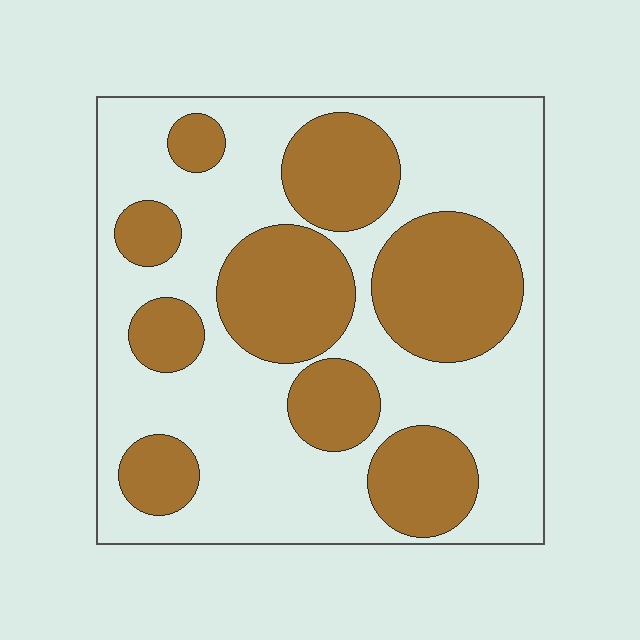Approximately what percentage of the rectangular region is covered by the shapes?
Approximately 40%.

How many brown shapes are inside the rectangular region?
9.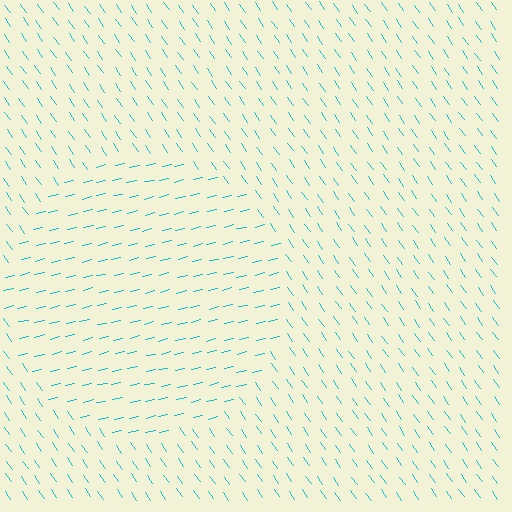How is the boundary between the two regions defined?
The boundary is defined purely by a change in line orientation (approximately 68 degrees difference). All lines are the same color and thickness.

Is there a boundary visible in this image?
Yes, there is a texture boundary formed by a change in line orientation.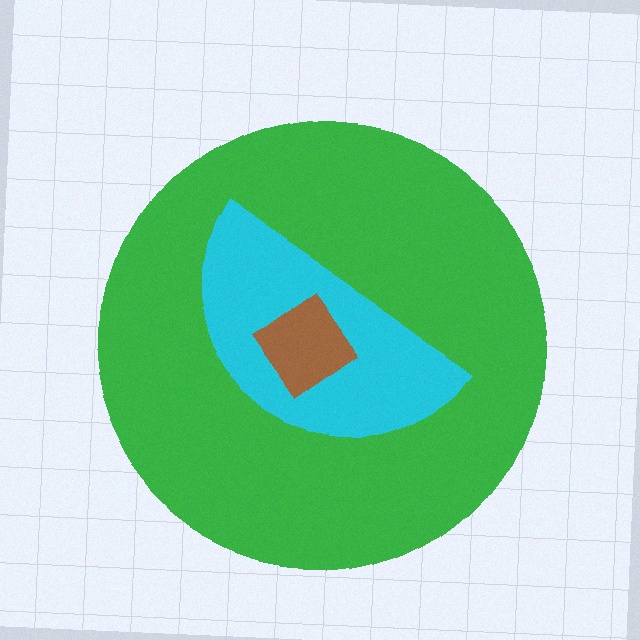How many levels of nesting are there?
3.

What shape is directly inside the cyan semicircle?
The brown diamond.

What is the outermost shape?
The green circle.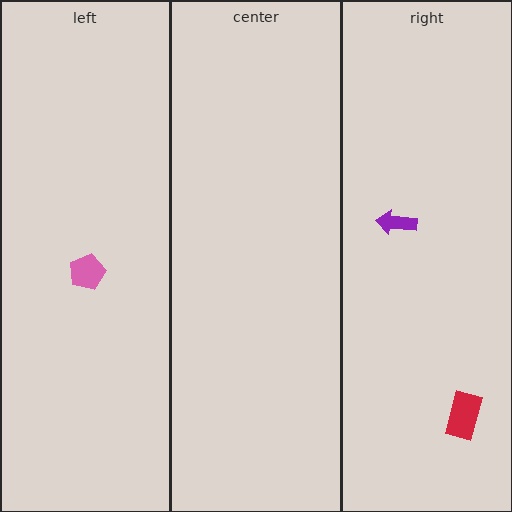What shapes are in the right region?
The red rectangle, the purple arrow.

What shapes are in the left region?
The pink pentagon.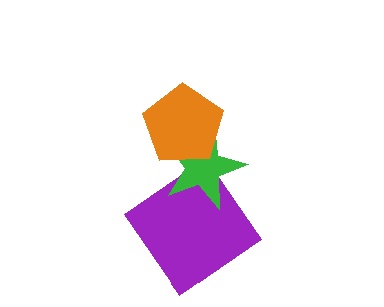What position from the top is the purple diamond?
The purple diamond is 3rd from the top.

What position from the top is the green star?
The green star is 2nd from the top.